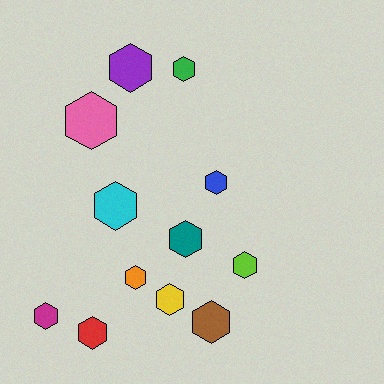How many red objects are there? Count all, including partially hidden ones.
There is 1 red object.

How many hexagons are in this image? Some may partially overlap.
There are 12 hexagons.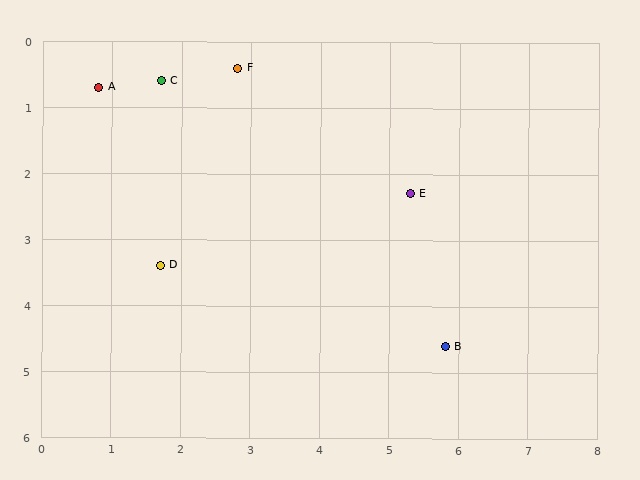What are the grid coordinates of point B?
Point B is at approximately (5.8, 4.6).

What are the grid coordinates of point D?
Point D is at approximately (1.7, 3.4).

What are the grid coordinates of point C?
Point C is at approximately (1.7, 0.6).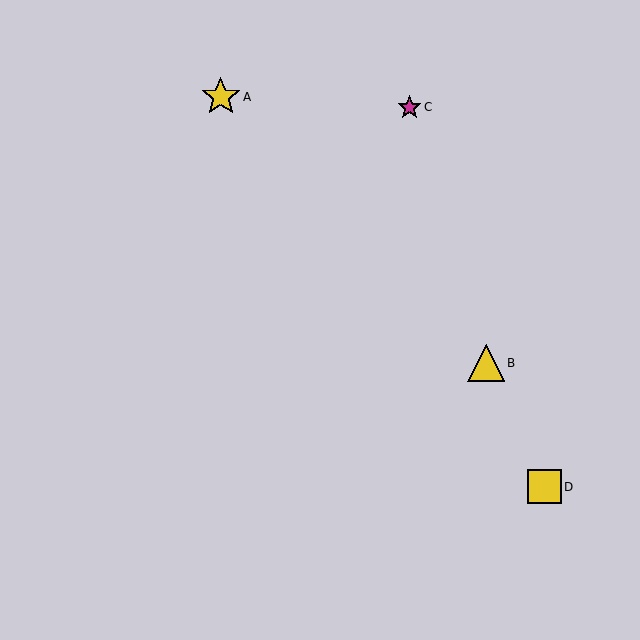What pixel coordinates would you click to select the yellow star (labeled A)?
Click at (221, 97) to select the yellow star A.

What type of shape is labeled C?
Shape C is a magenta star.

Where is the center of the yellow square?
The center of the yellow square is at (544, 487).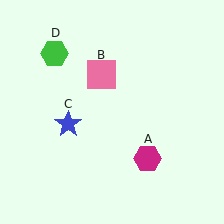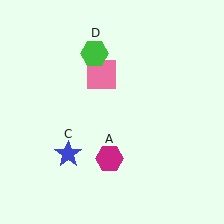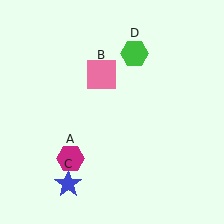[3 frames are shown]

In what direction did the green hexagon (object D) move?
The green hexagon (object D) moved right.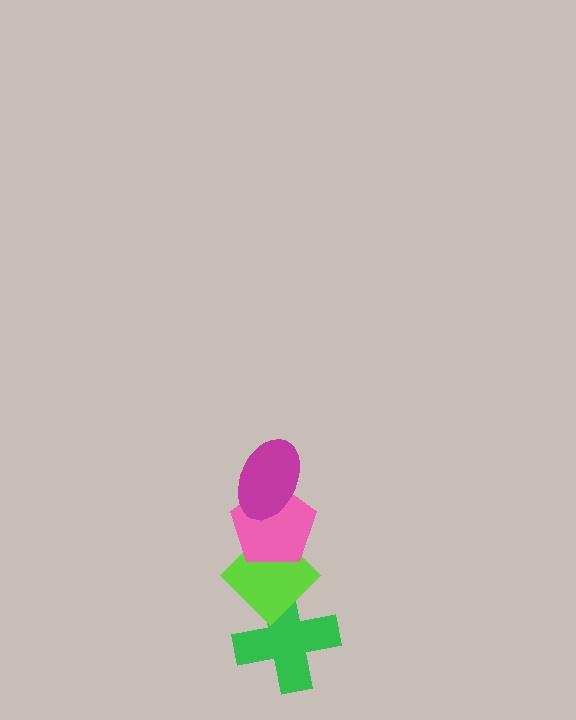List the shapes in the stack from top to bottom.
From top to bottom: the magenta ellipse, the pink pentagon, the lime diamond, the green cross.